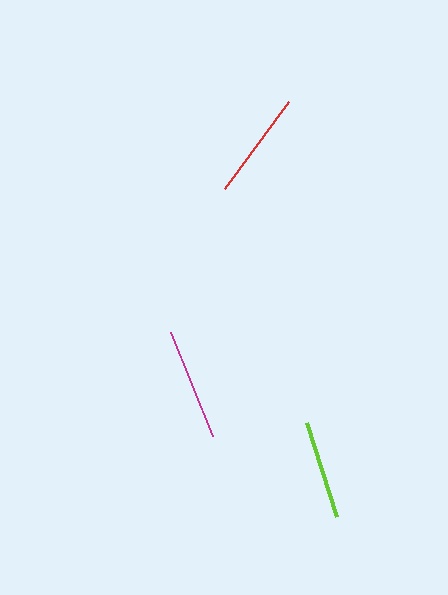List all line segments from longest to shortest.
From longest to shortest: magenta, red, lime.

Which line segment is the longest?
The magenta line is the longest at approximately 113 pixels.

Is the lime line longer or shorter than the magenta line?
The magenta line is longer than the lime line.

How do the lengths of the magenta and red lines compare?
The magenta and red lines are approximately the same length.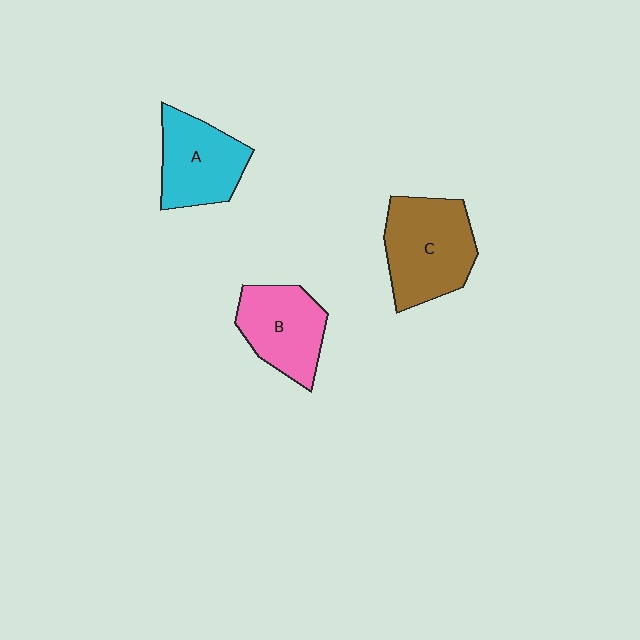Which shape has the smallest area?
Shape B (pink).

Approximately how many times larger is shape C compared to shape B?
Approximately 1.3 times.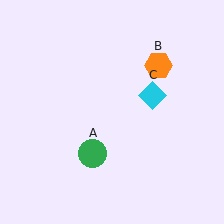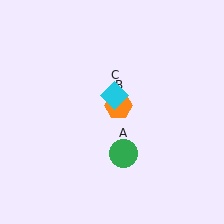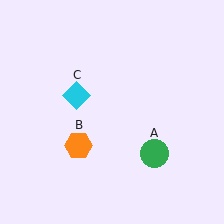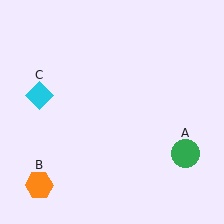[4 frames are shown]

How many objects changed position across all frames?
3 objects changed position: green circle (object A), orange hexagon (object B), cyan diamond (object C).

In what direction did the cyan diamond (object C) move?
The cyan diamond (object C) moved left.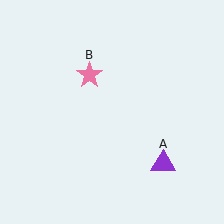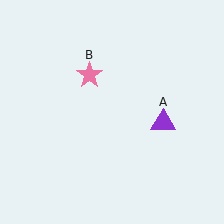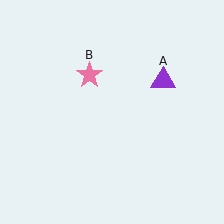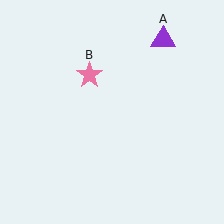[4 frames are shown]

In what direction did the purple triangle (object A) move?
The purple triangle (object A) moved up.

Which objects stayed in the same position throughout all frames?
Pink star (object B) remained stationary.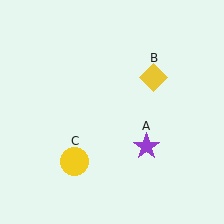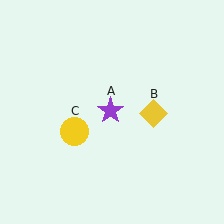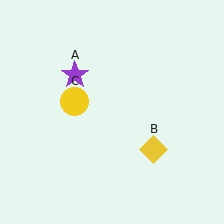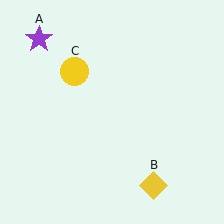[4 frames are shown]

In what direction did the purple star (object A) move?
The purple star (object A) moved up and to the left.